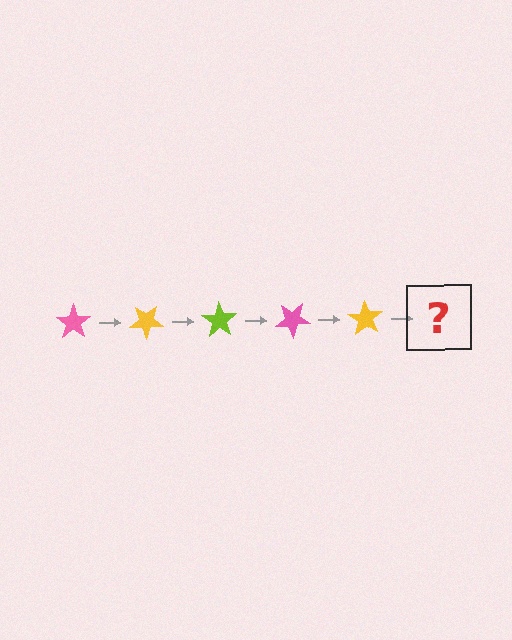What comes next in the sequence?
The next element should be a lime star, rotated 175 degrees from the start.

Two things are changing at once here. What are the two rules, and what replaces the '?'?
The two rules are that it rotates 35 degrees each step and the color cycles through pink, yellow, and lime. The '?' should be a lime star, rotated 175 degrees from the start.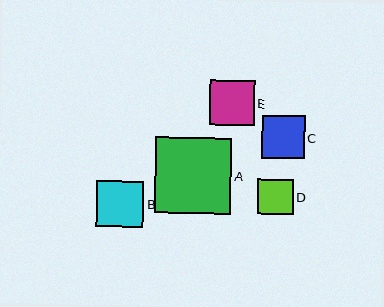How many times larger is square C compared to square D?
Square C is approximately 1.2 times the size of square D.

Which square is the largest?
Square A is the largest with a size of approximately 76 pixels.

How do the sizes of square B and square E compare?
Square B and square E are approximately the same size.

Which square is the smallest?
Square D is the smallest with a size of approximately 36 pixels.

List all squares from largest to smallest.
From largest to smallest: A, B, E, C, D.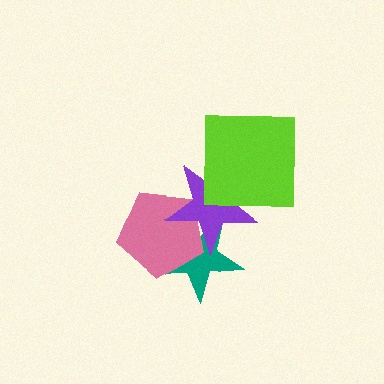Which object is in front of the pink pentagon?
The purple star is in front of the pink pentagon.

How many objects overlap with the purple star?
3 objects overlap with the purple star.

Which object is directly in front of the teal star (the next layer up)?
The pink pentagon is directly in front of the teal star.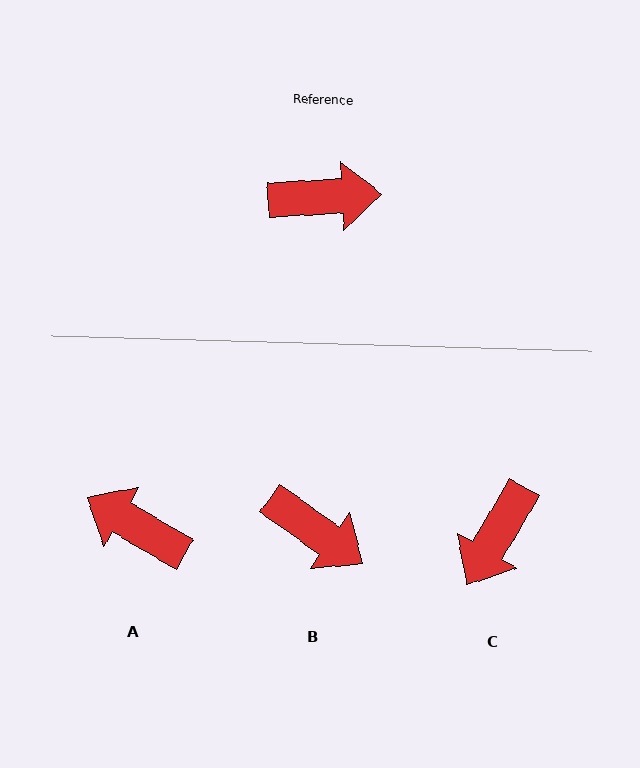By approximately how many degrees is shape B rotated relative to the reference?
Approximately 38 degrees clockwise.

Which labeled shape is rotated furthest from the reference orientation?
A, about 147 degrees away.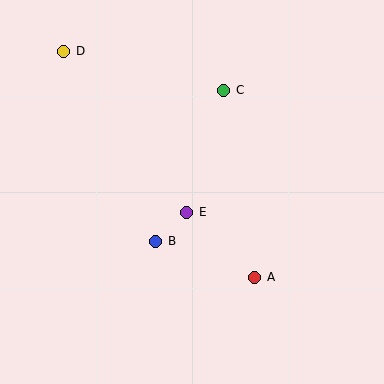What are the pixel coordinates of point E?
Point E is at (187, 212).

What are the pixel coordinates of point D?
Point D is at (64, 51).